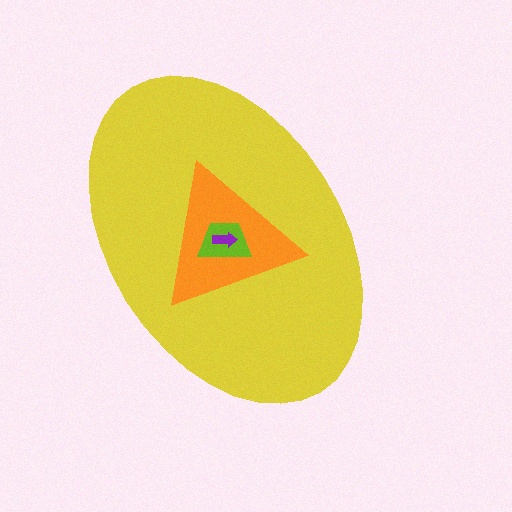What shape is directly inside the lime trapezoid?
The purple arrow.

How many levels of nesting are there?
4.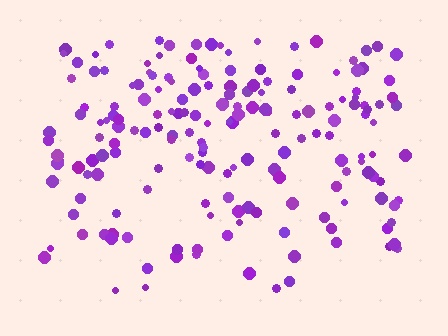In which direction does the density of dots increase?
From bottom to top, with the top side densest.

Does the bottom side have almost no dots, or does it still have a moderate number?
Still a moderate number, just noticeably fewer than the top.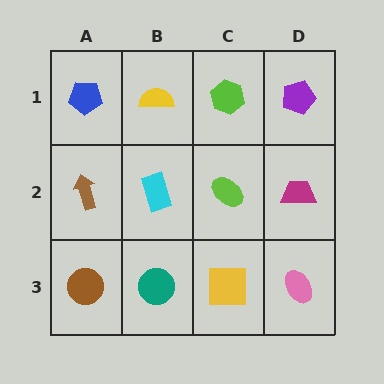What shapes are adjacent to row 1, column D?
A magenta trapezoid (row 2, column D), a lime hexagon (row 1, column C).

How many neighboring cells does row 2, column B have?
4.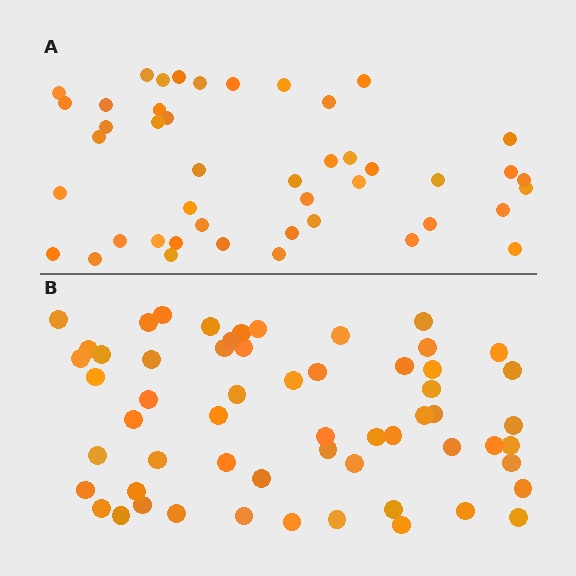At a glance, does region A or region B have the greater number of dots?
Region B (the bottom region) has more dots.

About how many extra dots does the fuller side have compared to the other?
Region B has approximately 15 more dots than region A.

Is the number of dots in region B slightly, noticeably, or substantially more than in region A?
Region B has noticeably more, but not dramatically so. The ratio is roughly 1.3 to 1.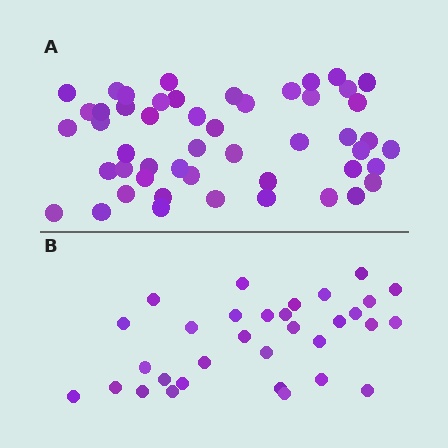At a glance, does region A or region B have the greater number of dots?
Region A (the top region) has more dots.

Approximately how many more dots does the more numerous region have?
Region A has approximately 20 more dots than region B.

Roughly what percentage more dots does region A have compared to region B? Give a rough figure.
About 55% more.